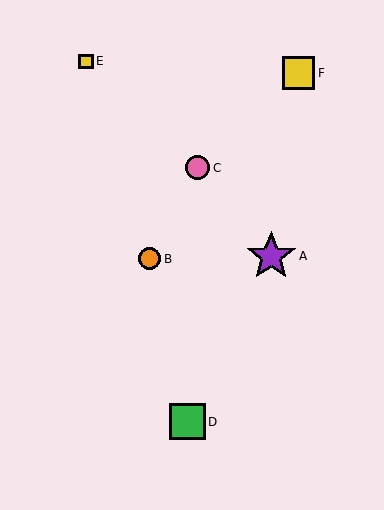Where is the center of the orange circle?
The center of the orange circle is at (149, 259).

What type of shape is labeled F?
Shape F is a yellow square.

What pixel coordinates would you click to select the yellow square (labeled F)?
Click at (299, 73) to select the yellow square F.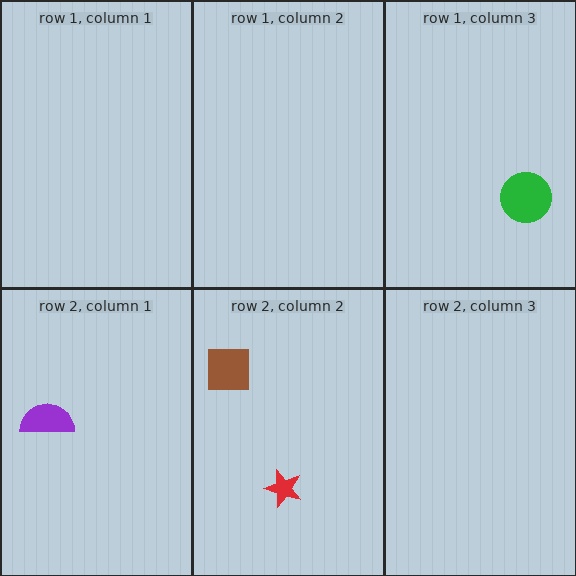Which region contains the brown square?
The row 2, column 2 region.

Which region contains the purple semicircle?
The row 2, column 1 region.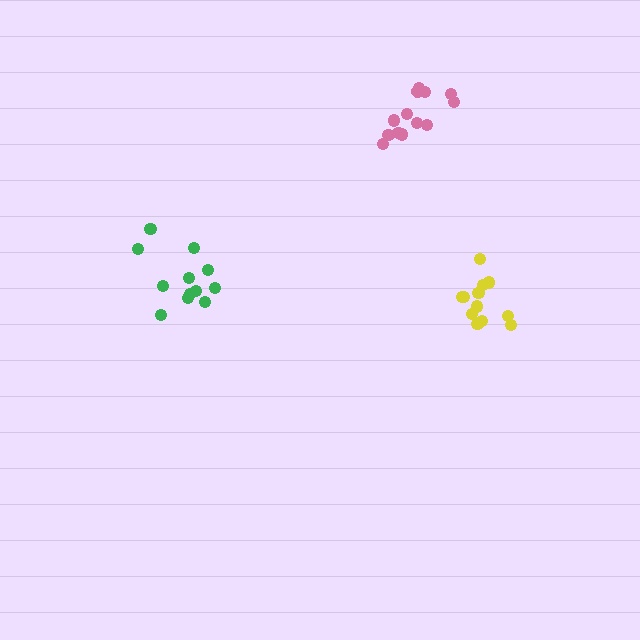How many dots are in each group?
Group 1: 12 dots, Group 2: 12 dots, Group 3: 13 dots (37 total).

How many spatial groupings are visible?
There are 3 spatial groupings.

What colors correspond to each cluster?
The clusters are colored: green, yellow, pink.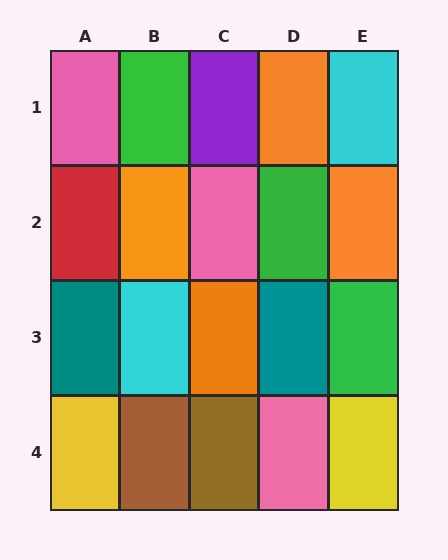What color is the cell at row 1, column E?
Cyan.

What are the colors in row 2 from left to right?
Red, orange, pink, green, orange.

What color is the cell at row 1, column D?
Orange.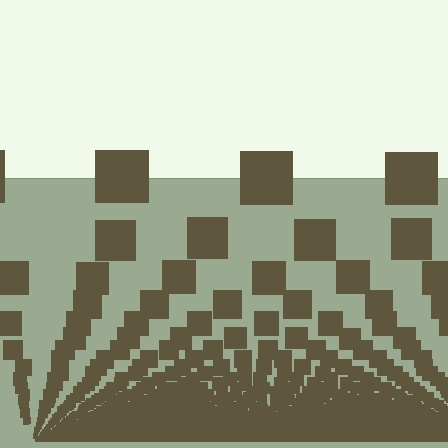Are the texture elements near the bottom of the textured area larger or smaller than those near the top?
Smaller. The gradient is inverted — elements near the bottom are smaller and denser.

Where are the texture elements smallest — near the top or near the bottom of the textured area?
Near the bottom.